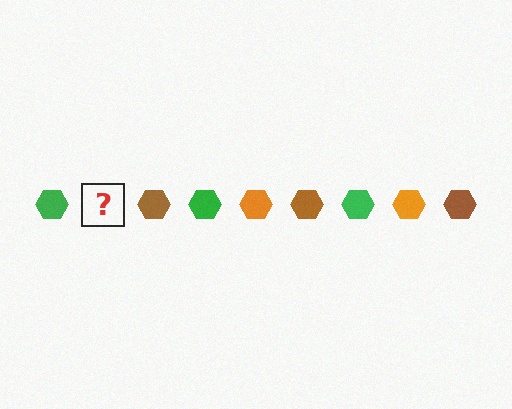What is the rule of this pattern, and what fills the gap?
The rule is that the pattern cycles through green, orange, brown hexagons. The gap should be filled with an orange hexagon.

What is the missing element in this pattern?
The missing element is an orange hexagon.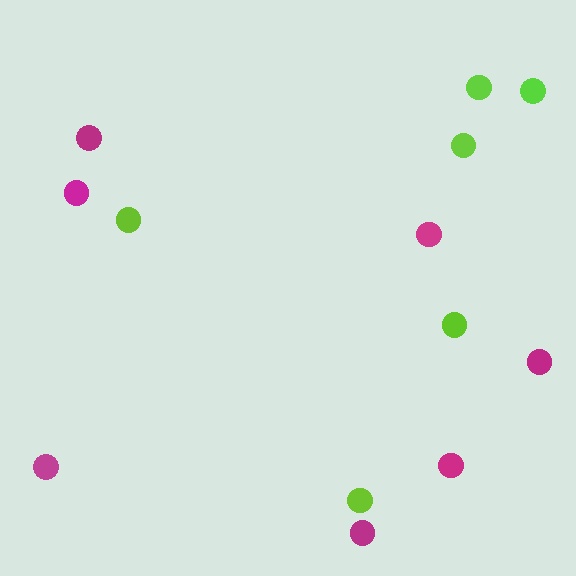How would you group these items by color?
There are 2 groups: one group of lime circles (6) and one group of magenta circles (7).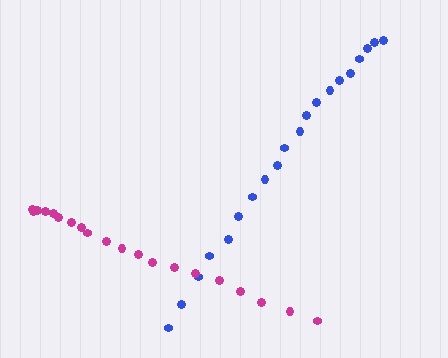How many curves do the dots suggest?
There are 2 distinct paths.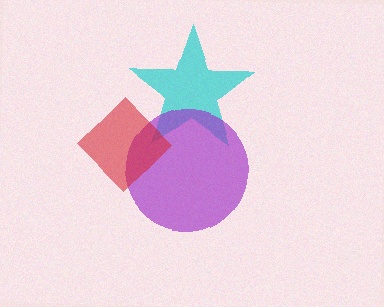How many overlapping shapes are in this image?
There are 3 overlapping shapes in the image.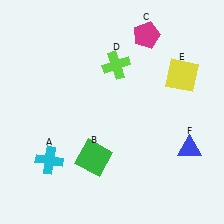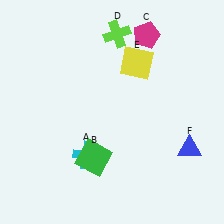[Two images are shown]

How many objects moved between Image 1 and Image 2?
3 objects moved between the two images.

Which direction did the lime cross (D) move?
The lime cross (D) moved up.